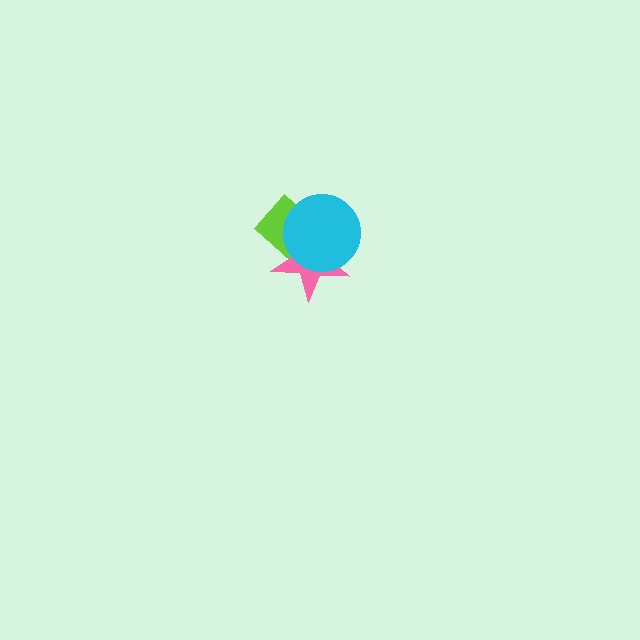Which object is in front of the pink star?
The cyan circle is in front of the pink star.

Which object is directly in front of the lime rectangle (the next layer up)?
The pink star is directly in front of the lime rectangle.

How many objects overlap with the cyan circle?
2 objects overlap with the cyan circle.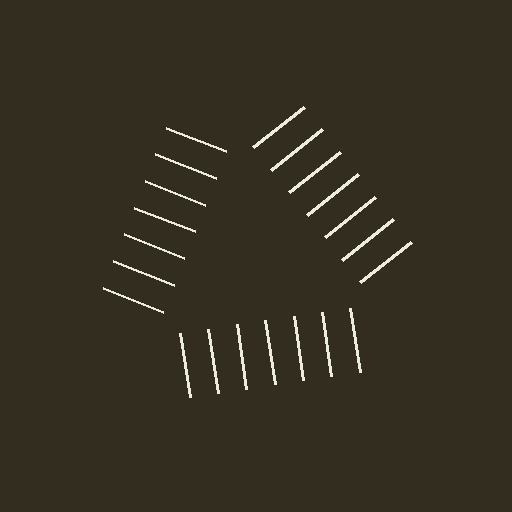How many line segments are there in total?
21 — 7 along each of the 3 edges.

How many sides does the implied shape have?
3 sides — the line-ends trace a triangle.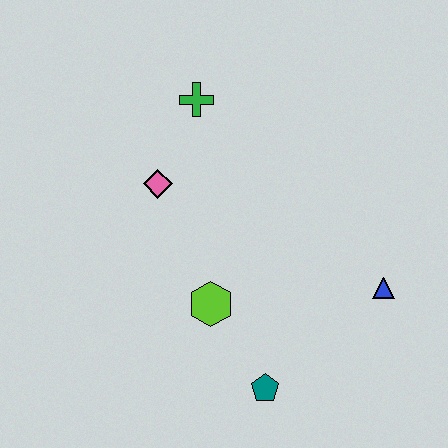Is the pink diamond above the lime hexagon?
Yes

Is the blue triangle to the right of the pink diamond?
Yes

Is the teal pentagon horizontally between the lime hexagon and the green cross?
No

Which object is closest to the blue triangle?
The teal pentagon is closest to the blue triangle.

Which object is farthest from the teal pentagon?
The green cross is farthest from the teal pentagon.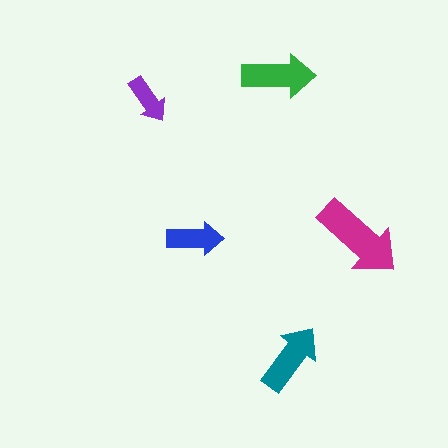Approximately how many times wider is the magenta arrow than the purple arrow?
About 2 times wider.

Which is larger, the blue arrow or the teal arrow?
The teal one.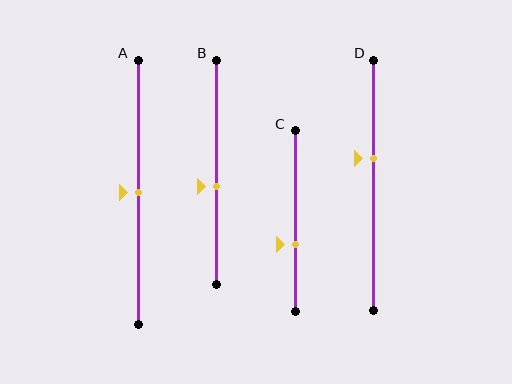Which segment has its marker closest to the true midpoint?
Segment A has its marker closest to the true midpoint.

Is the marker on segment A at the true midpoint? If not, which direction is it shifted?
Yes, the marker on segment A is at the true midpoint.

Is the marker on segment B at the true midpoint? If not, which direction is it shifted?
No, the marker on segment B is shifted downward by about 7% of the segment length.